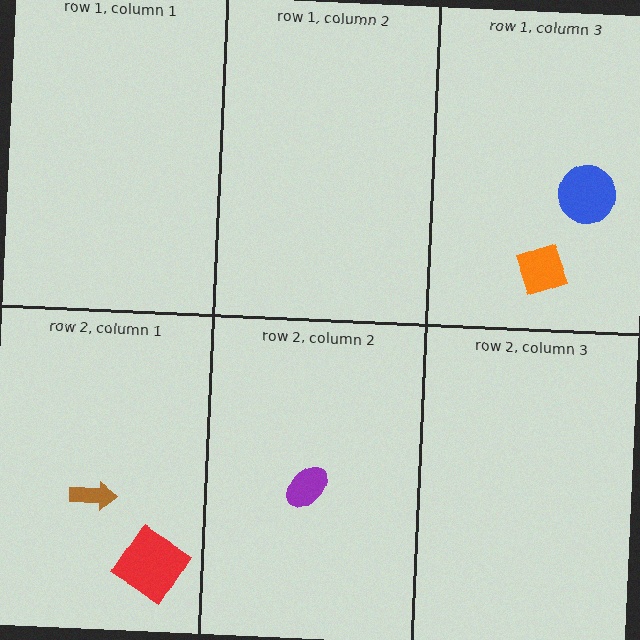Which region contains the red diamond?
The row 2, column 1 region.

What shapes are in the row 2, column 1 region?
The brown arrow, the red diamond.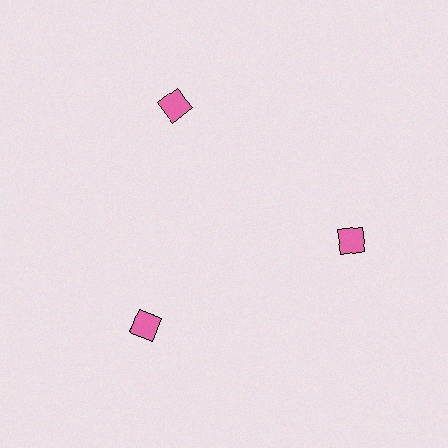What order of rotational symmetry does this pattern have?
This pattern has 3-fold rotational symmetry.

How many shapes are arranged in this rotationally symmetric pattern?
There are 3 shapes, arranged in 3 groups of 1.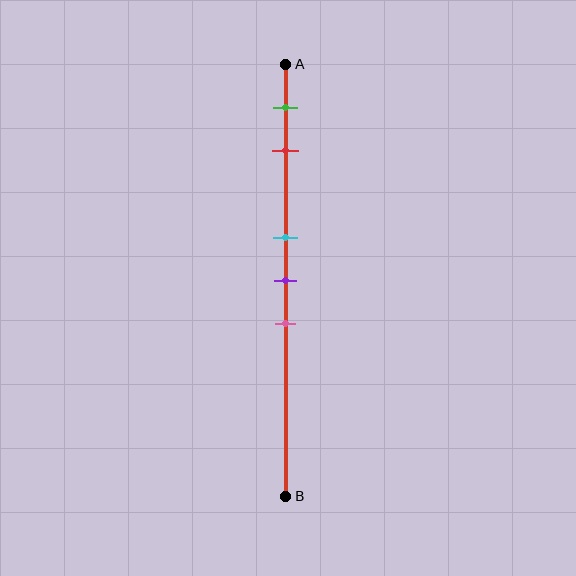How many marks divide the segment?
There are 5 marks dividing the segment.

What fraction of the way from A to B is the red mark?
The red mark is approximately 20% (0.2) of the way from A to B.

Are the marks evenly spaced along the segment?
No, the marks are not evenly spaced.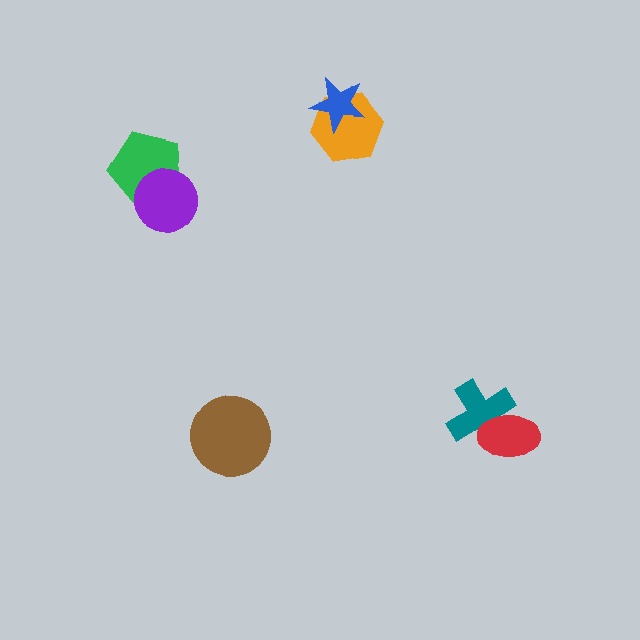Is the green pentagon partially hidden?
Yes, it is partially covered by another shape.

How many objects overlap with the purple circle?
1 object overlaps with the purple circle.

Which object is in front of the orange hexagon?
The blue star is in front of the orange hexagon.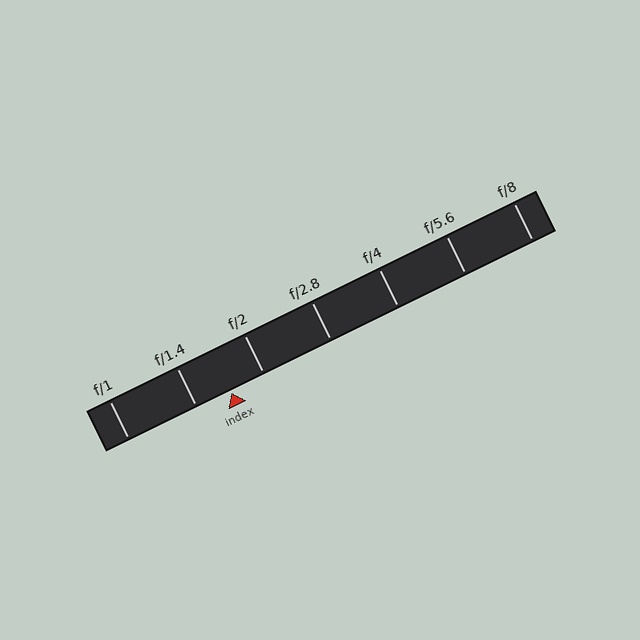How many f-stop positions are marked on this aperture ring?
There are 7 f-stop positions marked.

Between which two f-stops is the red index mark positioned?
The index mark is between f/1.4 and f/2.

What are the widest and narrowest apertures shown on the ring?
The widest aperture shown is f/1 and the narrowest is f/8.